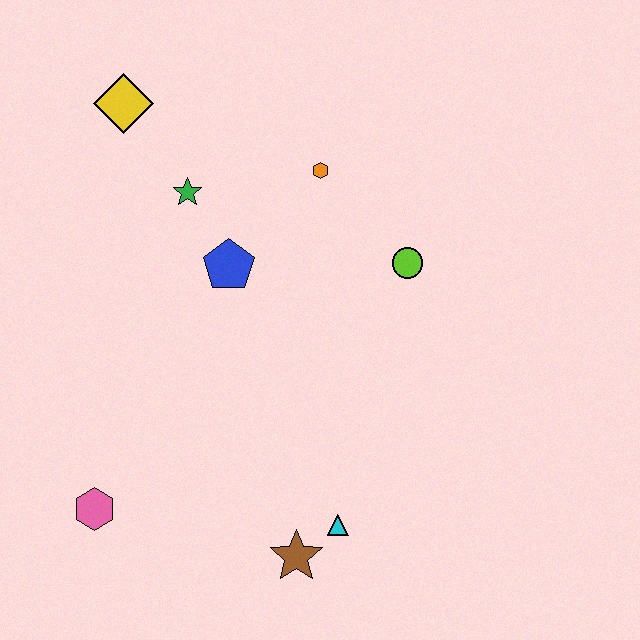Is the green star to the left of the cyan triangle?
Yes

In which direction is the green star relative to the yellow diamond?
The green star is below the yellow diamond.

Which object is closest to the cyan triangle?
The brown star is closest to the cyan triangle.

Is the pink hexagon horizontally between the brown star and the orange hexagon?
No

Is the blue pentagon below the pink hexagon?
No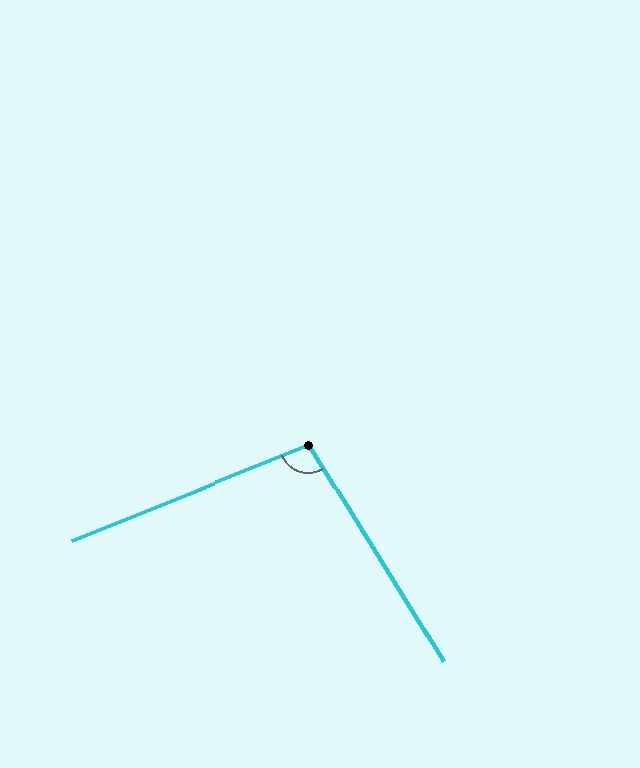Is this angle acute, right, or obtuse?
It is obtuse.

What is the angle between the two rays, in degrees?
Approximately 100 degrees.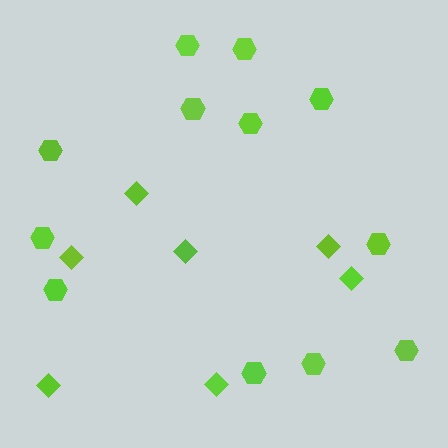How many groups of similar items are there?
There are 2 groups: one group of diamonds (7) and one group of hexagons (12).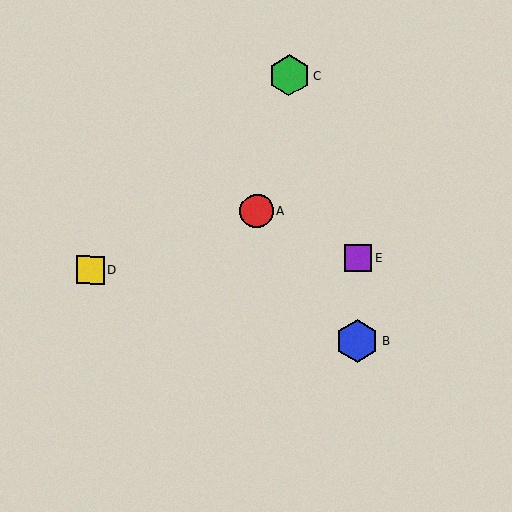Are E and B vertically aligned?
Yes, both are at x≈358.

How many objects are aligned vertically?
2 objects (B, E) are aligned vertically.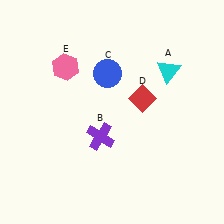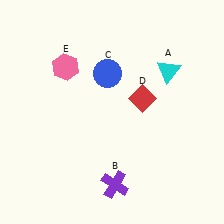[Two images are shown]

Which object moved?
The purple cross (B) moved down.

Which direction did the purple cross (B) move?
The purple cross (B) moved down.